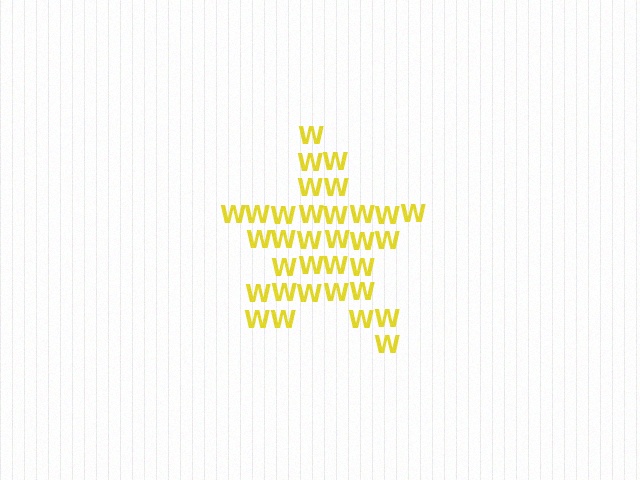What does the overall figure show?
The overall figure shows a star.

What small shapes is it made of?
It is made of small letter W's.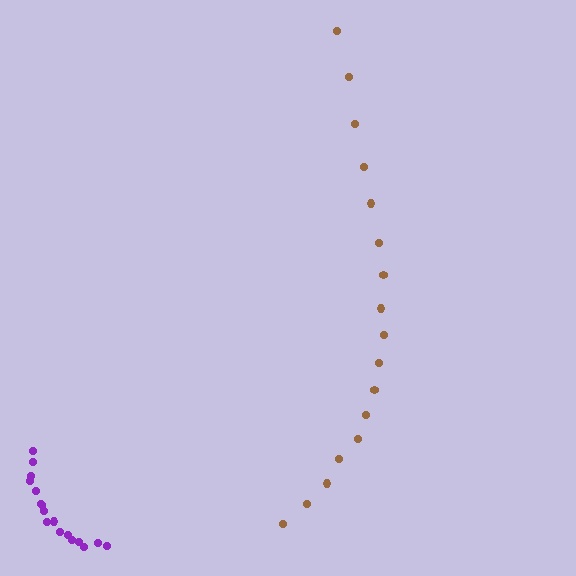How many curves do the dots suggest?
There are 2 distinct paths.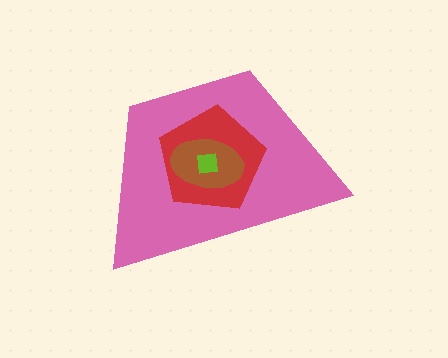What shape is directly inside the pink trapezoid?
The red pentagon.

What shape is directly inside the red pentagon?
The brown ellipse.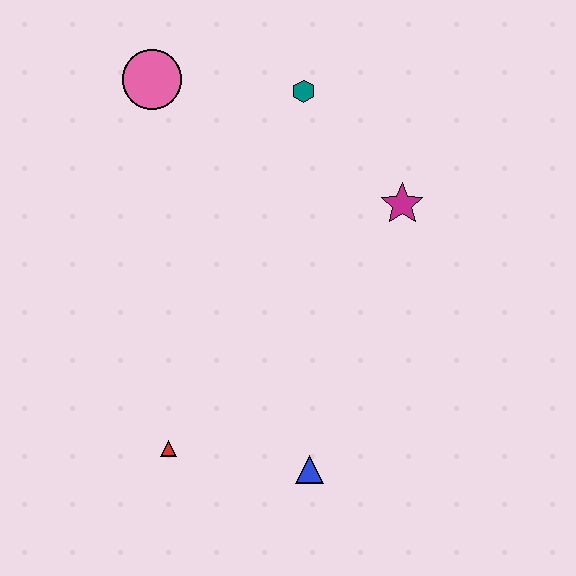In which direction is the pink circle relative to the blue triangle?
The pink circle is above the blue triangle.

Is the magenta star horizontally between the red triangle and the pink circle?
No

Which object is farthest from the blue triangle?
The pink circle is farthest from the blue triangle.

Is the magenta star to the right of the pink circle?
Yes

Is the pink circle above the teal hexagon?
Yes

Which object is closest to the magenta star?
The teal hexagon is closest to the magenta star.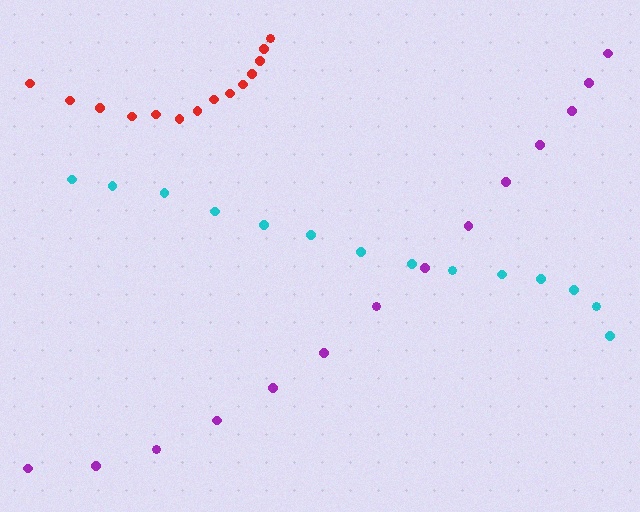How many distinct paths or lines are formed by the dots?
There are 3 distinct paths.